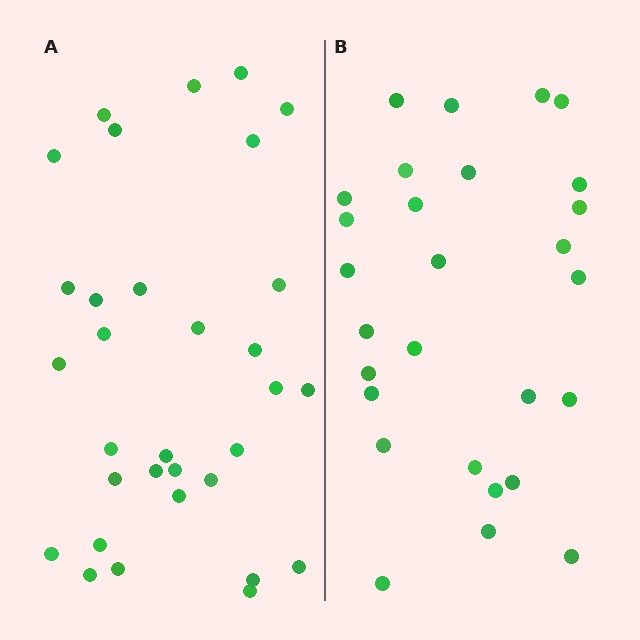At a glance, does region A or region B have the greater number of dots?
Region A (the left region) has more dots.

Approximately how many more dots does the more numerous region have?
Region A has about 4 more dots than region B.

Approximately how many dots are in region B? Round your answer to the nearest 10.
About 30 dots. (The exact count is 28, which rounds to 30.)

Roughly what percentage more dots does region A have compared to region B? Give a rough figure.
About 15% more.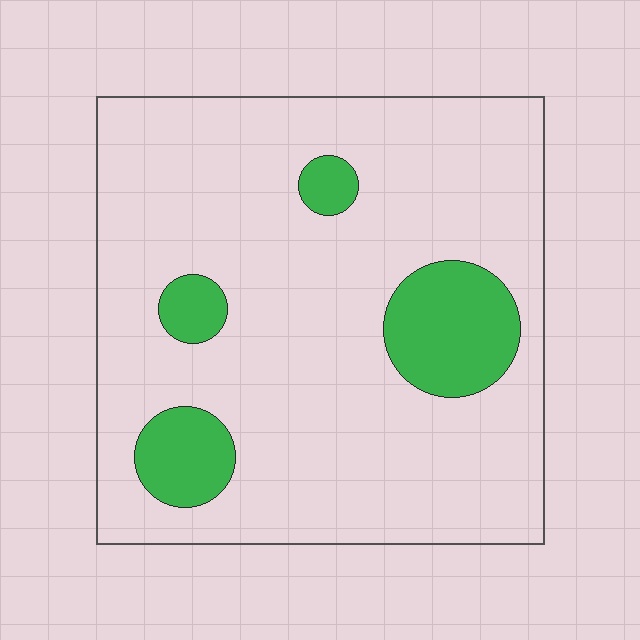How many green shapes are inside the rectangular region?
4.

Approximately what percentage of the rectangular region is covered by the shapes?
Approximately 15%.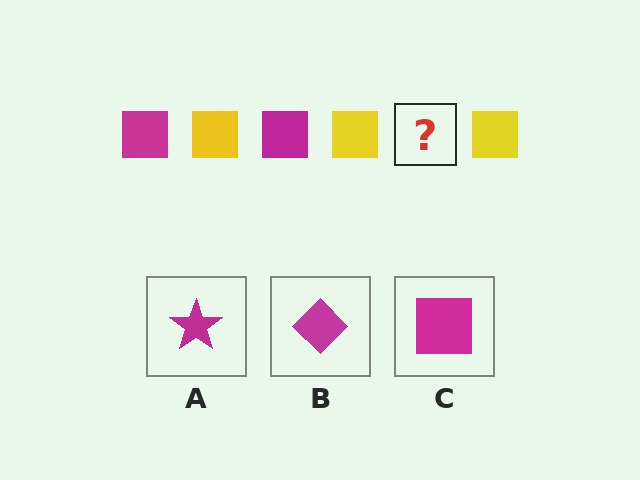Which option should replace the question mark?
Option C.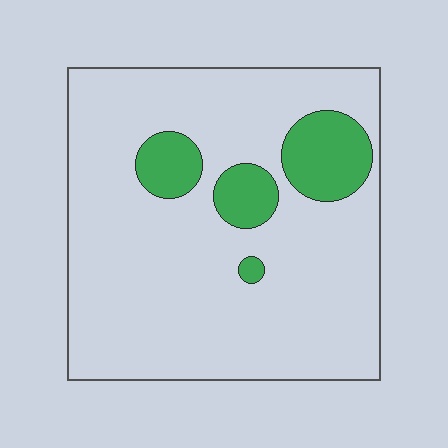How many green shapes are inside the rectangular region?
4.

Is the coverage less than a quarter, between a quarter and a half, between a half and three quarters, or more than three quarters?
Less than a quarter.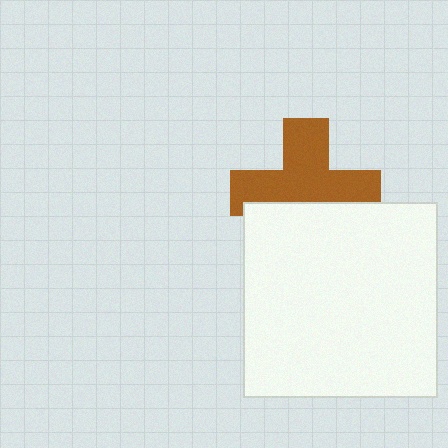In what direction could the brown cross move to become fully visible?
The brown cross could move up. That would shift it out from behind the white square entirely.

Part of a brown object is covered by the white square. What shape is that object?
It is a cross.